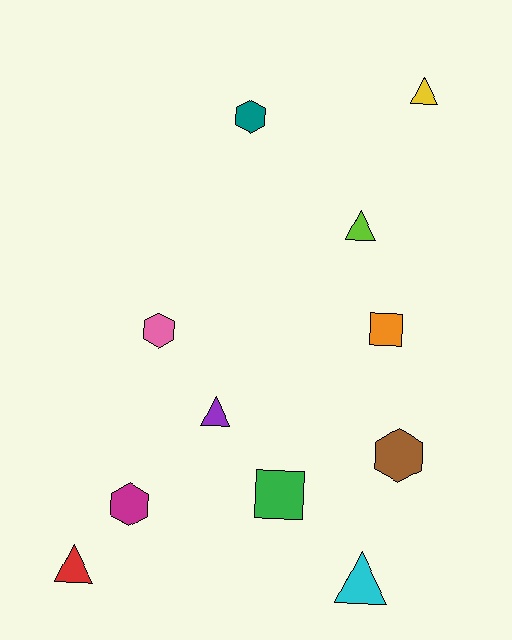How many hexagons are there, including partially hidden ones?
There are 4 hexagons.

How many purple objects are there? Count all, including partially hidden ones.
There is 1 purple object.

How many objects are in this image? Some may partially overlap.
There are 11 objects.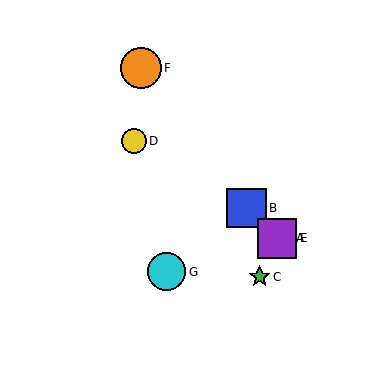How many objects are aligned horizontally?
2 objects (A, E) are aligned horizontally.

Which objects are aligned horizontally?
Objects A, E are aligned horizontally.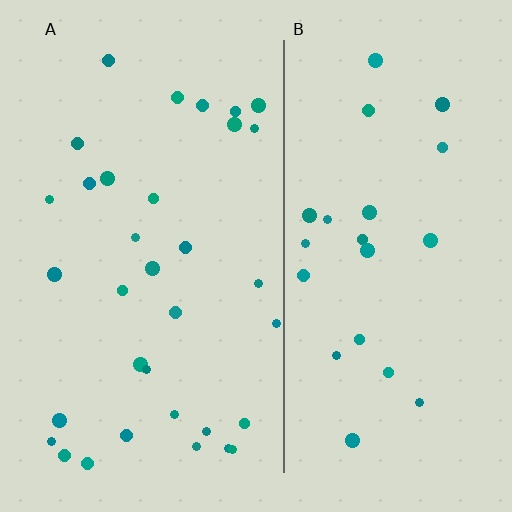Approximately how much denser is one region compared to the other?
Approximately 1.5× — region A over region B.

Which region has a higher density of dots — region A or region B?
A (the left).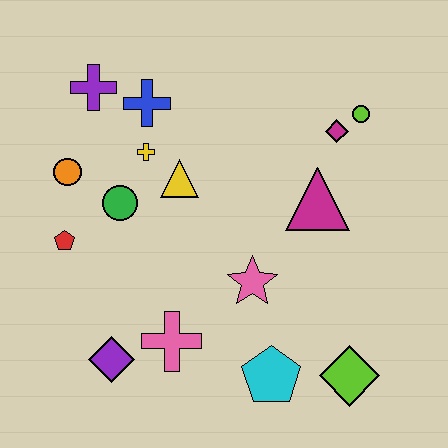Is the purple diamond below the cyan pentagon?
No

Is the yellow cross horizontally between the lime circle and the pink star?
No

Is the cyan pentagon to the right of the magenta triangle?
No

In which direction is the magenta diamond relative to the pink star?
The magenta diamond is above the pink star.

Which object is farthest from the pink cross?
The lime circle is farthest from the pink cross.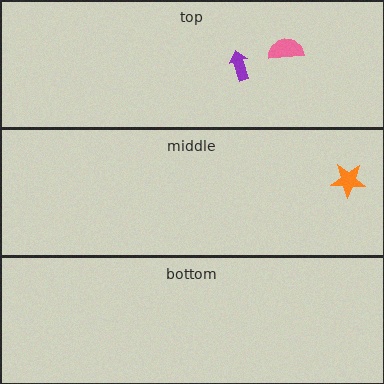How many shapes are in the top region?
2.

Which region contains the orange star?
The middle region.